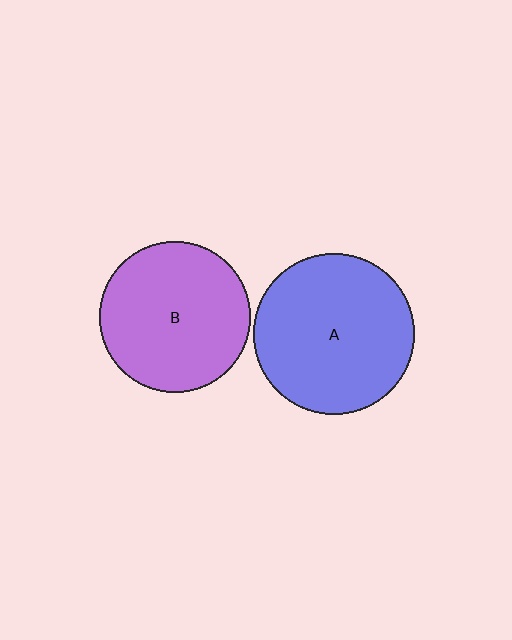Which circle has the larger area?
Circle A (blue).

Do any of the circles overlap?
No, none of the circles overlap.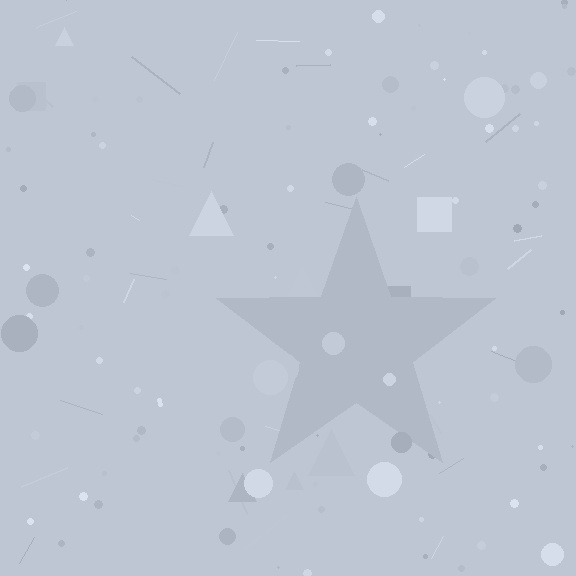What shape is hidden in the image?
A star is hidden in the image.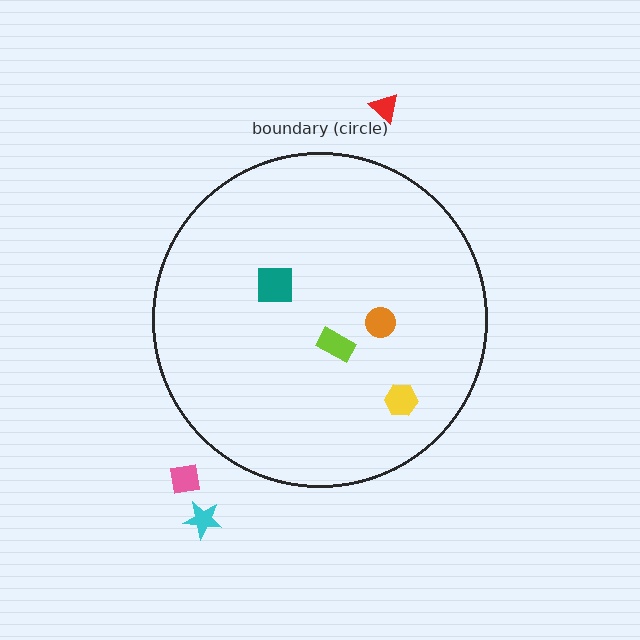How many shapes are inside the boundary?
4 inside, 3 outside.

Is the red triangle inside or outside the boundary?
Outside.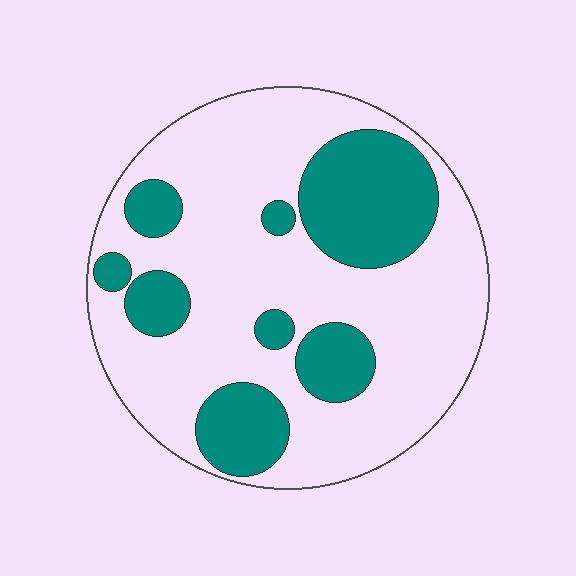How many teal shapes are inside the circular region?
8.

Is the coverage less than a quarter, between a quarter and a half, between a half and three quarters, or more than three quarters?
Between a quarter and a half.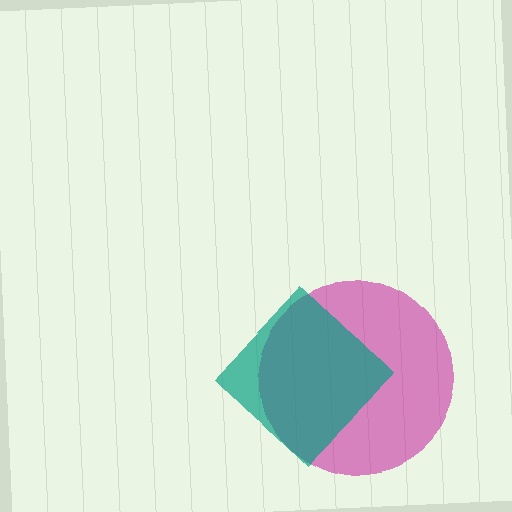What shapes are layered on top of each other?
The layered shapes are: a magenta circle, a teal diamond.